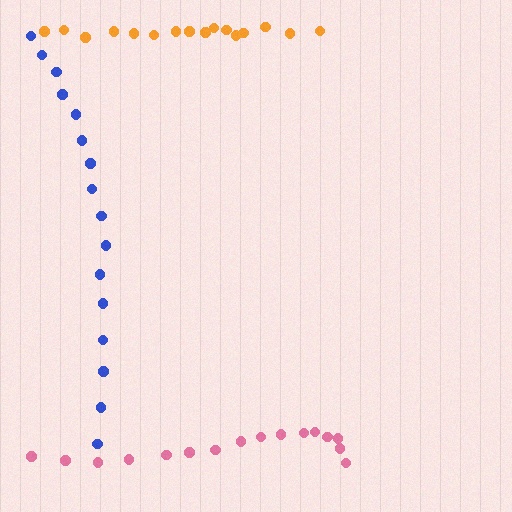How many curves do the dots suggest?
There are 3 distinct paths.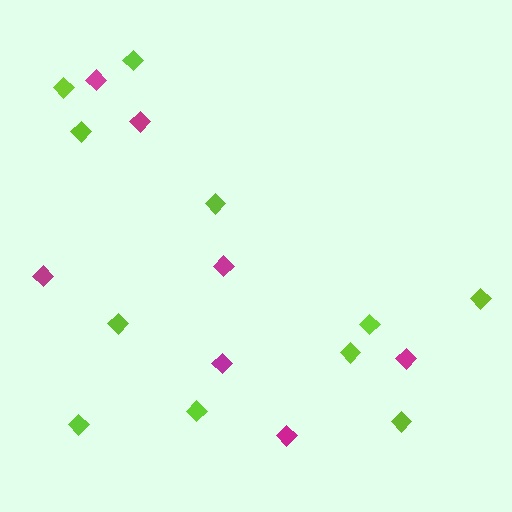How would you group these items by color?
There are 2 groups: one group of magenta diamonds (7) and one group of lime diamonds (11).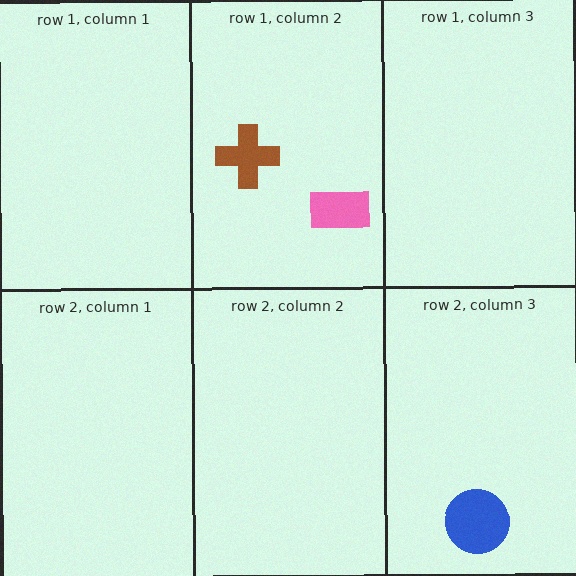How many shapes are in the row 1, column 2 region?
2.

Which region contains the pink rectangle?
The row 1, column 2 region.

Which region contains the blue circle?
The row 2, column 3 region.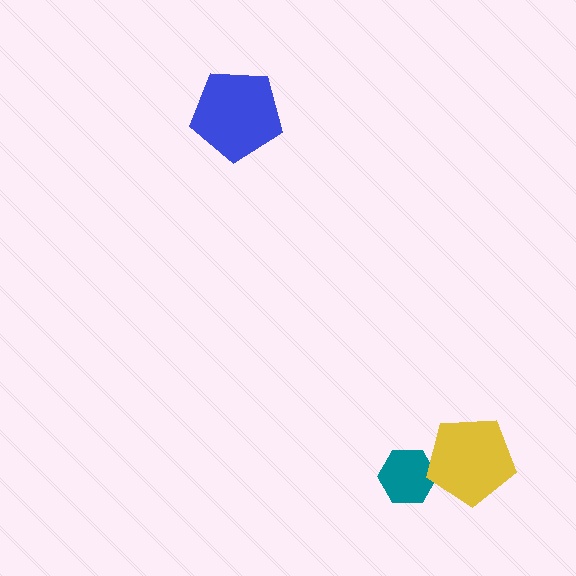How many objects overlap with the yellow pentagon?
1 object overlaps with the yellow pentagon.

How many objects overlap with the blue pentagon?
0 objects overlap with the blue pentagon.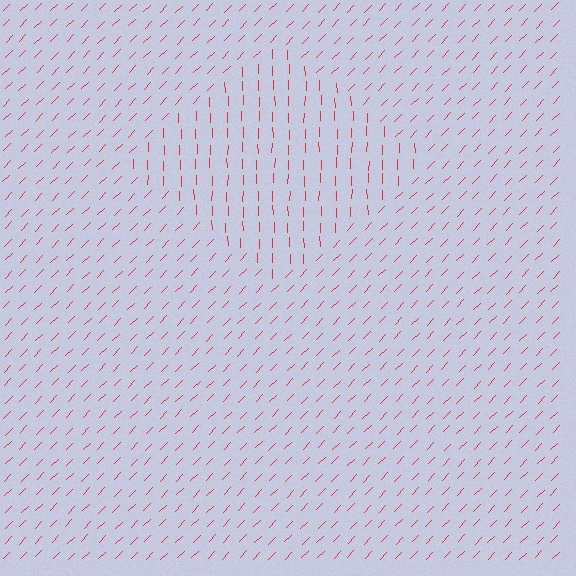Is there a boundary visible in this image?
Yes, there is a texture boundary formed by a change in line orientation.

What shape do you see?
I see a diamond.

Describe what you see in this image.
The image is filled with small red line segments. A diamond region in the image has lines oriented differently from the surrounding lines, creating a visible texture boundary.